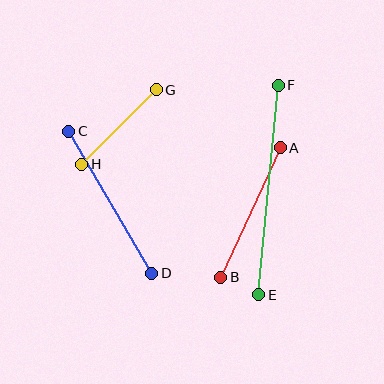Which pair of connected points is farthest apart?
Points E and F are farthest apart.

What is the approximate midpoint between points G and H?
The midpoint is at approximately (119, 127) pixels.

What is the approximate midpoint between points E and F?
The midpoint is at approximately (269, 190) pixels.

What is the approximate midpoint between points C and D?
The midpoint is at approximately (110, 202) pixels.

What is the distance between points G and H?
The distance is approximately 105 pixels.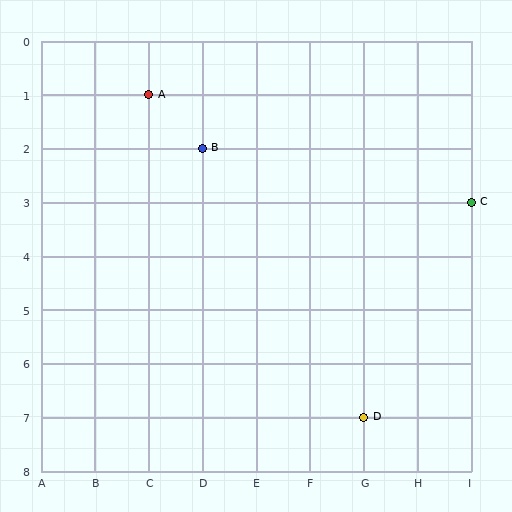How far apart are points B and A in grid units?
Points B and A are 1 column and 1 row apart (about 1.4 grid units diagonally).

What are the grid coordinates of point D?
Point D is at grid coordinates (G, 7).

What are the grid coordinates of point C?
Point C is at grid coordinates (I, 3).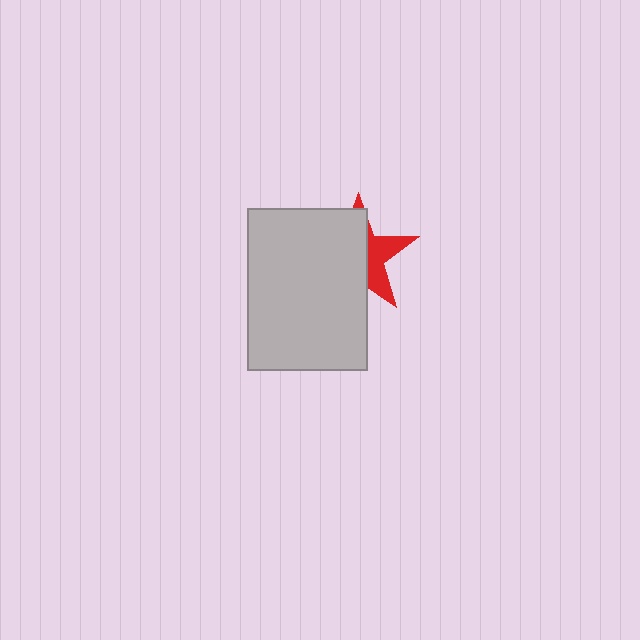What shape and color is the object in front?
The object in front is a light gray rectangle.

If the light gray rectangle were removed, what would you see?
You would see the complete red star.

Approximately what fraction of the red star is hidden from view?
Roughly 62% of the red star is hidden behind the light gray rectangle.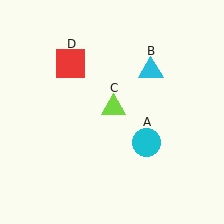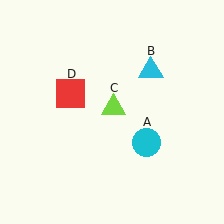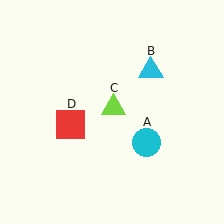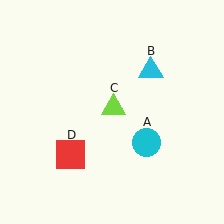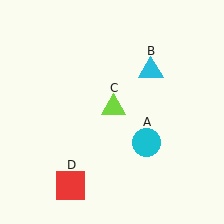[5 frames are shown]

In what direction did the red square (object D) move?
The red square (object D) moved down.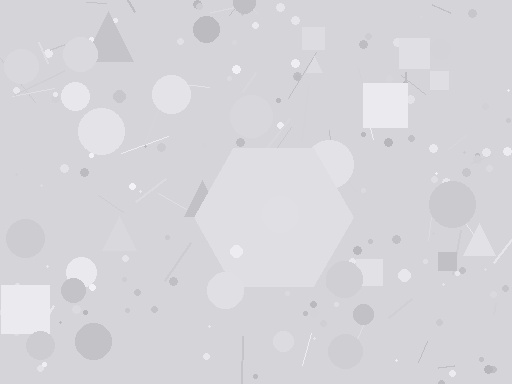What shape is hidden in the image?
A hexagon is hidden in the image.